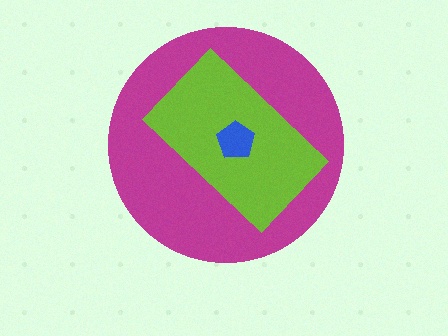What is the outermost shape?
The magenta circle.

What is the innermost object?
The blue pentagon.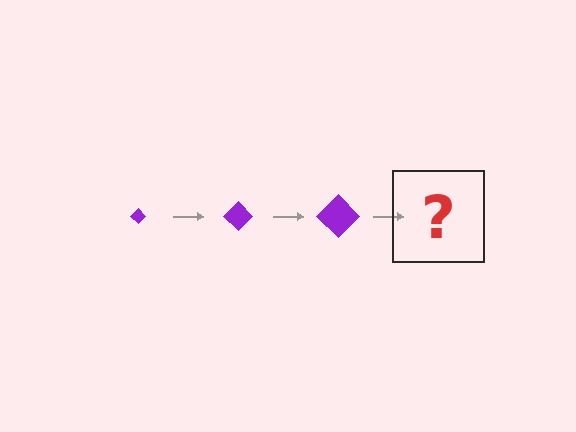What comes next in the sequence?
The next element should be a purple diamond, larger than the previous one.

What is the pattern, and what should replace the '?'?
The pattern is that the diamond gets progressively larger each step. The '?' should be a purple diamond, larger than the previous one.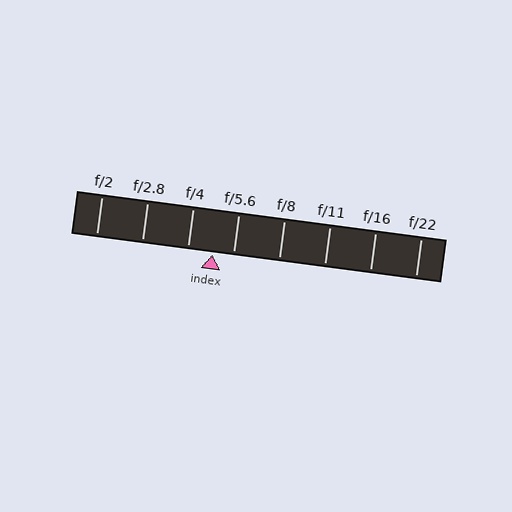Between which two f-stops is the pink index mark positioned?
The index mark is between f/4 and f/5.6.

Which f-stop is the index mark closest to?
The index mark is closest to f/5.6.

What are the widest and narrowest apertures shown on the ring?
The widest aperture shown is f/2 and the narrowest is f/22.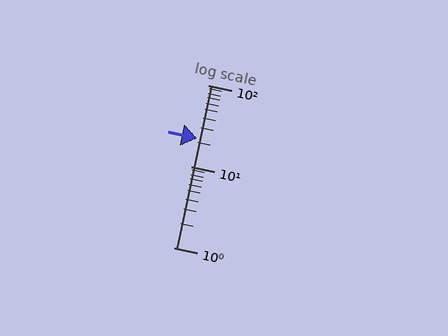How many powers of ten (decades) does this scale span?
The scale spans 2 decades, from 1 to 100.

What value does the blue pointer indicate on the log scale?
The pointer indicates approximately 22.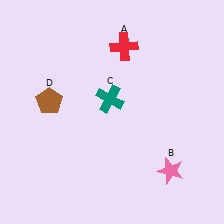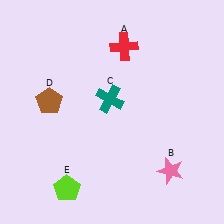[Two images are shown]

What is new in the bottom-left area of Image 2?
A lime pentagon (E) was added in the bottom-left area of Image 2.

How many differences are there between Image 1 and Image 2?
There is 1 difference between the two images.